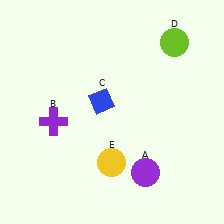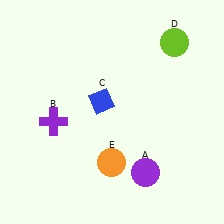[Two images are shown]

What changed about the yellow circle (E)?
In Image 1, E is yellow. In Image 2, it changed to orange.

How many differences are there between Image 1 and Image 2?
There is 1 difference between the two images.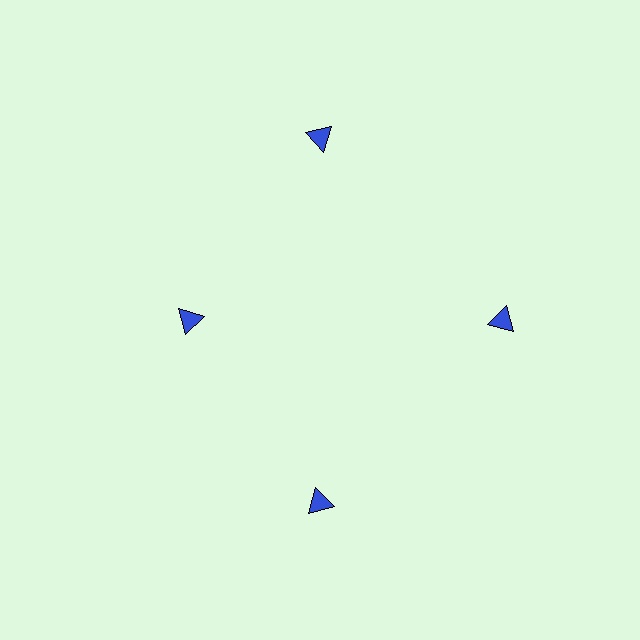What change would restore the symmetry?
The symmetry would be restored by moving it outward, back onto the ring so that all 4 triangles sit at equal angles and equal distance from the center.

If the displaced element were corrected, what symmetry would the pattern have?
It would have 4-fold rotational symmetry — the pattern would map onto itself every 90 degrees.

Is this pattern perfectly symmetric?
No. The 4 blue triangles are arranged in a ring, but one element near the 9 o'clock position is pulled inward toward the center, breaking the 4-fold rotational symmetry.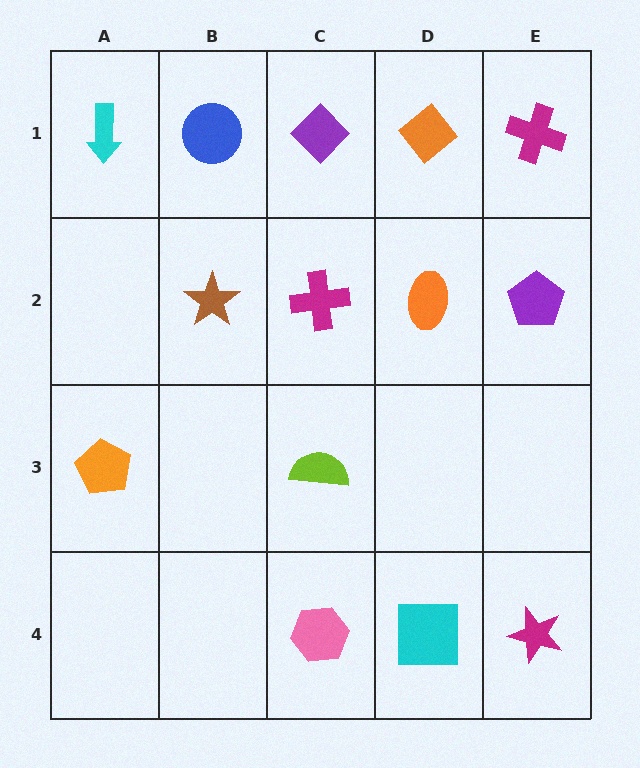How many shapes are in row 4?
3 shapes.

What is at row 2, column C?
A magenta cross.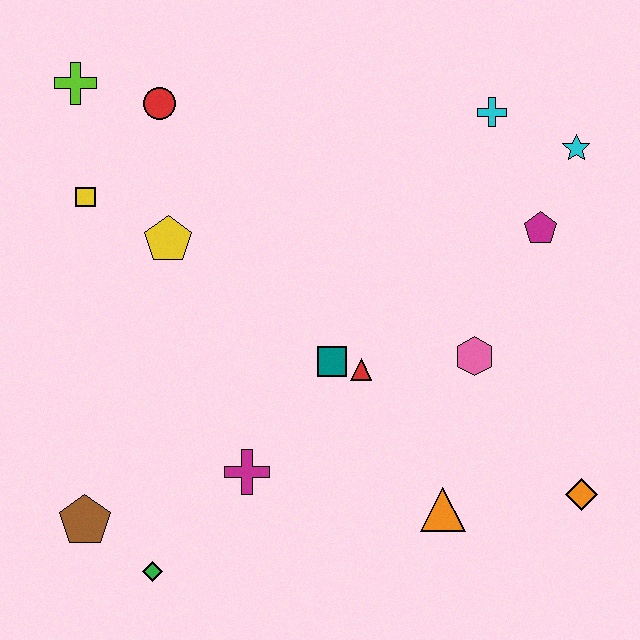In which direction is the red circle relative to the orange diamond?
The red circle is to the left of the orange diamond.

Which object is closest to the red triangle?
The teal square is closest to the red triangle.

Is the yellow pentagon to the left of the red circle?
No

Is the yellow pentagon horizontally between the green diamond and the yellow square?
No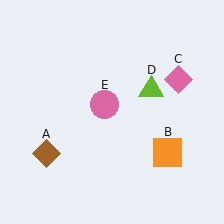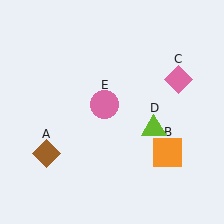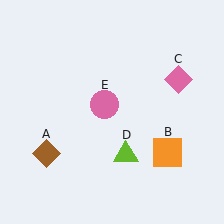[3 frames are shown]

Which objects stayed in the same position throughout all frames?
Brown diamond (object A) and orange square (object B) and pink diamond (object C) and pink circle (object E) remained stationary.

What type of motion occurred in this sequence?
The lime triangle (object D) rotated clockwise around the center of the scene.